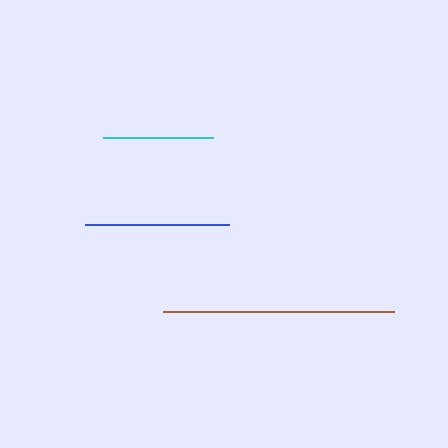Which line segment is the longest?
The brown line is the longest at approximately 231 pixels.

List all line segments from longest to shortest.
From longest to shortest: brown, blue, cyan.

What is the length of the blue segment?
The blue segment is approximately 144 pixels long.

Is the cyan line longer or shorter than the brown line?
The brown line is longer than the cyan line.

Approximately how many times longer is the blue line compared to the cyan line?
The blue line is approximately 1.3 times the length of the cyan line.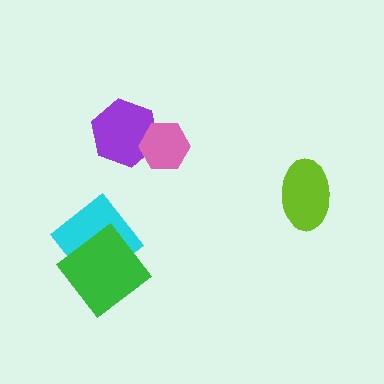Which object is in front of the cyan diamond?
The green diamond is in front of the cyan diamond.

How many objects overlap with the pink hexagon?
1 object overlaps with the pink hexagon.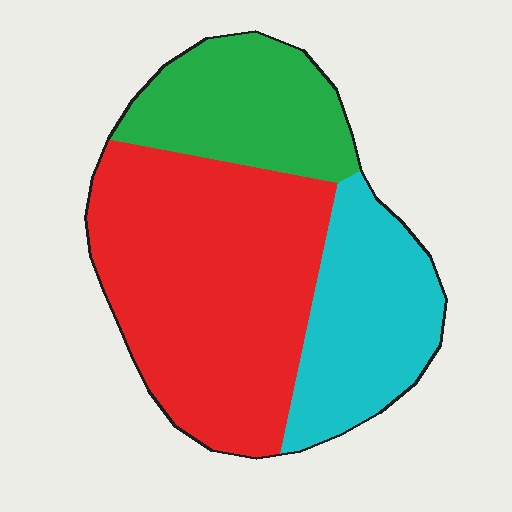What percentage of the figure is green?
Green takes up about one quarter (1/4) of the figure.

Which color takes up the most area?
Red, at roughly 50%.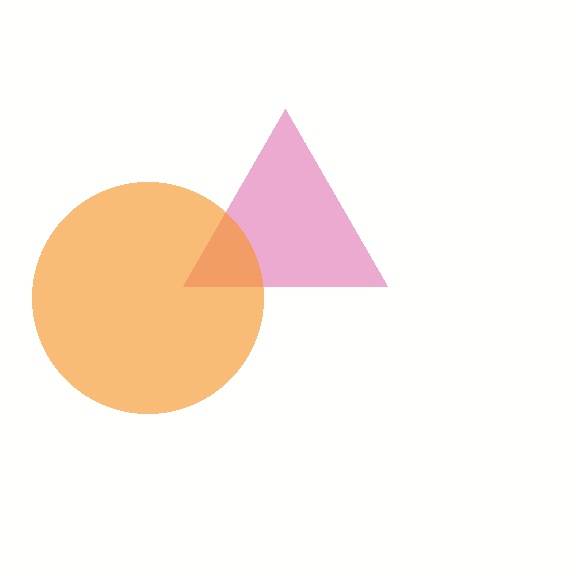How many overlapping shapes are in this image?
There are 2 overlapping shapes in the image.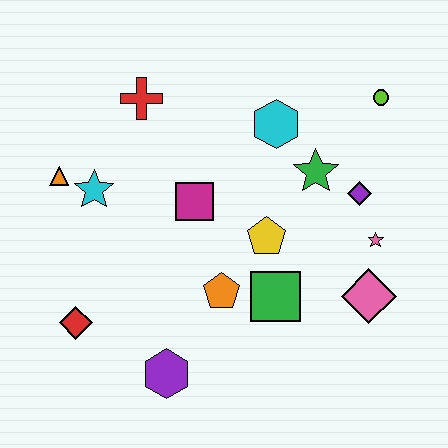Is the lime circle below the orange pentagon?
No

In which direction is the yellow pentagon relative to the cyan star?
The yellow pentagon is to the right of the cyan star.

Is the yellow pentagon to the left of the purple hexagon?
No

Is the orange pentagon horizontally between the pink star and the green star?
No